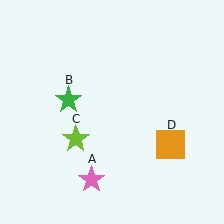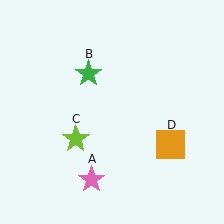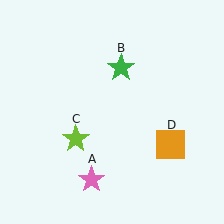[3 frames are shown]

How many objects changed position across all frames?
1 object changed position: green star (object B).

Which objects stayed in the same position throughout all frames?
Pink star (object A) and lime star (object C) and orange square (object D) remained stationary.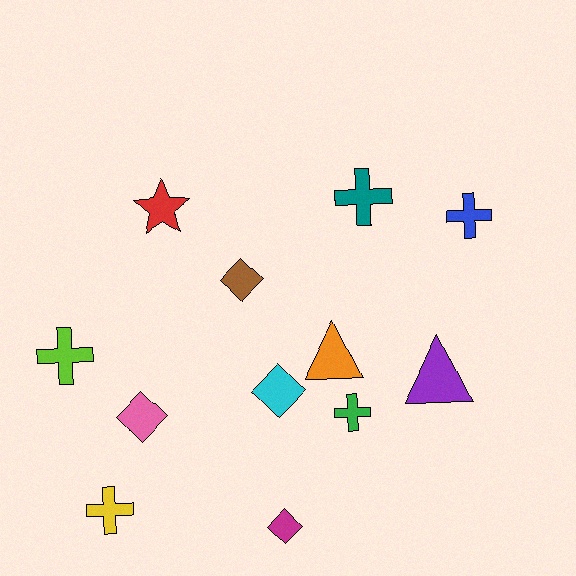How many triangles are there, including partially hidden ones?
There are 2 triangles.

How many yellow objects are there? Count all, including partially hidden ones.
There is 1 yellow object.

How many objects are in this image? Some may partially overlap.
There are 12 objects.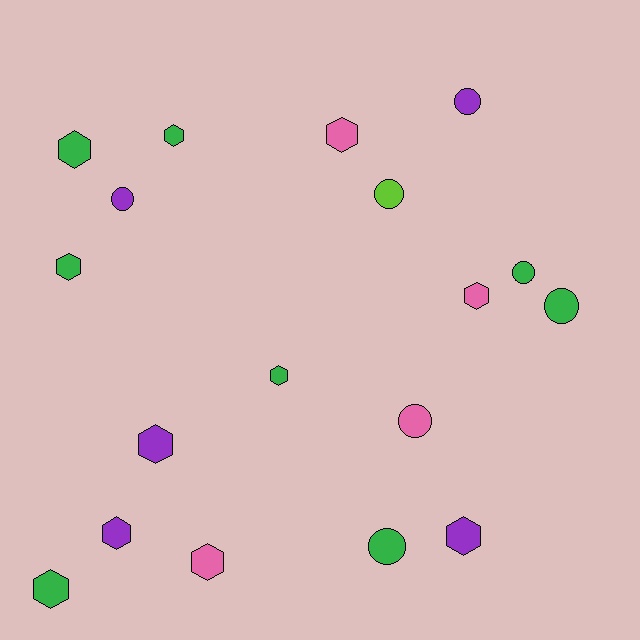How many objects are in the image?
There are 18 objects.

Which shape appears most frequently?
Hexagon, with 11 objects.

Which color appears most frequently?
Green, with 8 objects.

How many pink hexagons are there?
There are 3 pink hexagons.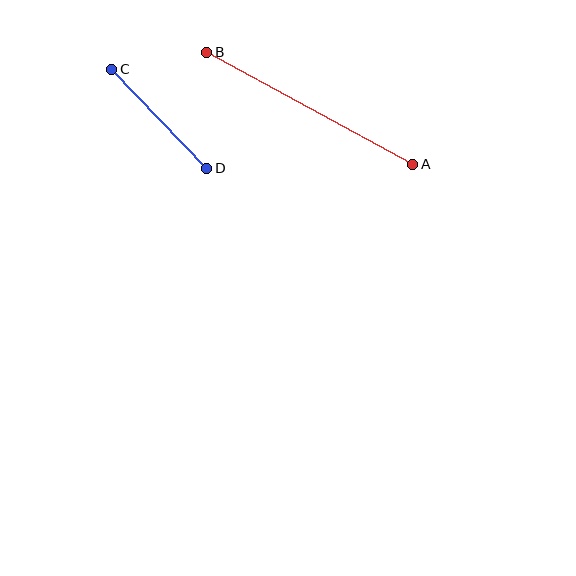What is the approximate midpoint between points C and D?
The midpoint is at approximately (159, 119) pixels.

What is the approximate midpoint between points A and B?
The midpoint is at approximately (310, 108) pixels.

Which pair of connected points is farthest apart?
Points A and B are farthest apart.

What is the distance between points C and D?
The distance is approximately 137 pixels.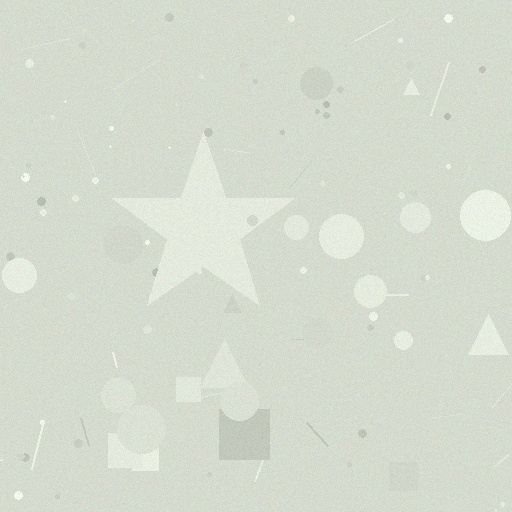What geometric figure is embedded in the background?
A star is embedded in the background.